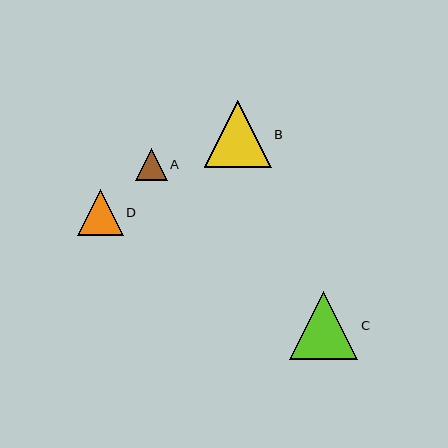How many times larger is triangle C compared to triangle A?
Triangle C is approximately 2.1 times the size of triangle A.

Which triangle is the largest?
Triangle C is the largest with a size of approximately 68 pixels.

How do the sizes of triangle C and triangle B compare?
Triangle C and triangle B are approximately the same size.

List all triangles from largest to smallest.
From largest to smallest: C, B, D, A.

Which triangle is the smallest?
Triangle A is the smallest with a size of approximately 32 pixels.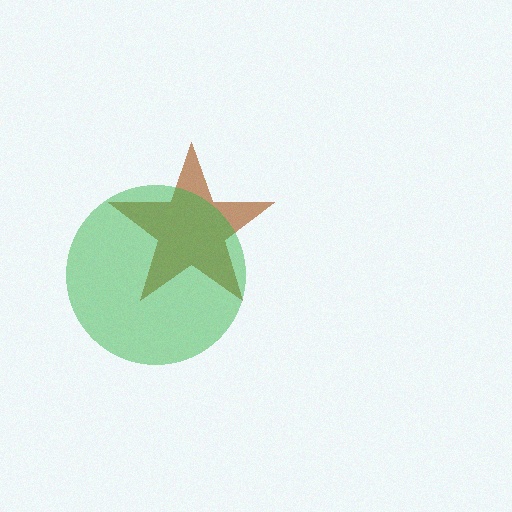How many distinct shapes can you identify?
There are 2 distinct shapes: a brown star, a green circle.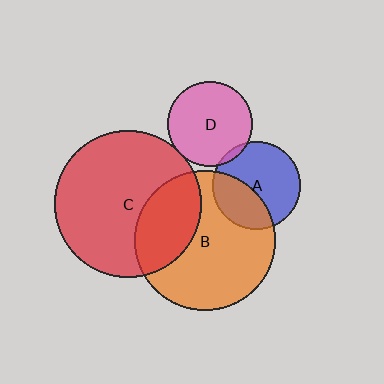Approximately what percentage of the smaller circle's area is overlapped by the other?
Approximately 5%.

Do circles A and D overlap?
Yes.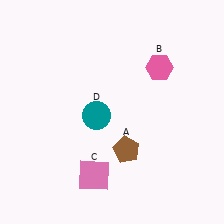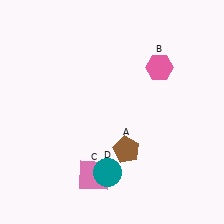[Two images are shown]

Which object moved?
The teal circle (D) moved down.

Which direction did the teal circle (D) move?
The teal circle (D) moved down.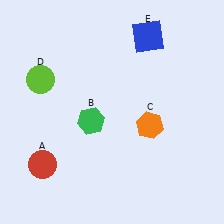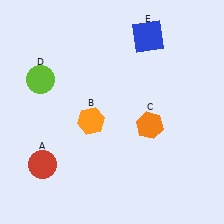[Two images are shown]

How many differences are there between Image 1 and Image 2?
There is 1 difference between the two images.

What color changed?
The hexagon (B) changed from green in Image 1 to orange in Image 2.